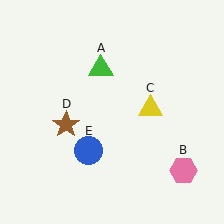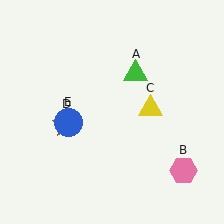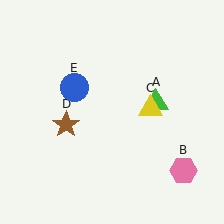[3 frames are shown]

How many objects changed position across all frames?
2 objects changed position: green triangle (object A), blue circle (object E).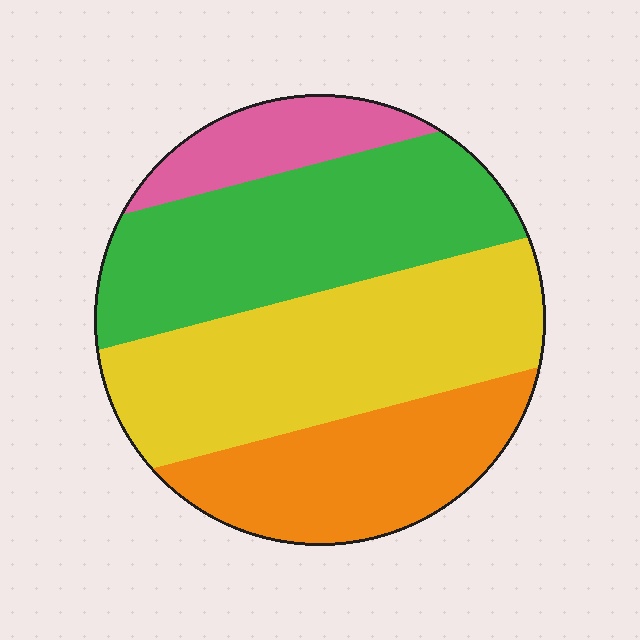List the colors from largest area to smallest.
From largest to smallest: yellow, green, orange, pink.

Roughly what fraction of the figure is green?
Green covers about 30% of the figure.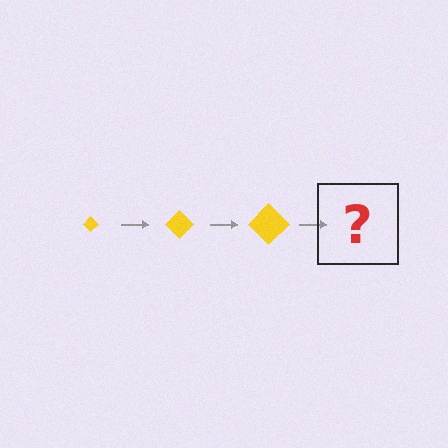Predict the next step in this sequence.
The next step is a yellow diamond, larger than the previous one.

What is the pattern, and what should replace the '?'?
The pattern is that the diamond gets progressively larger each step. The '?' should be a yellow diamond, larger than the previous one.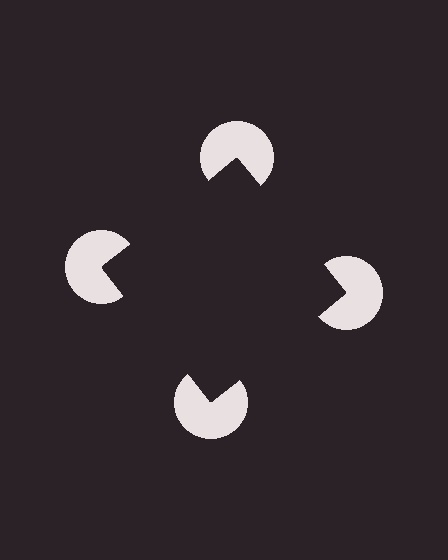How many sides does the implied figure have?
4 sides.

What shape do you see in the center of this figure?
An illusory square — its edges are inferred from the aligned wedge cuts in the pac-man discs, not physically drawn.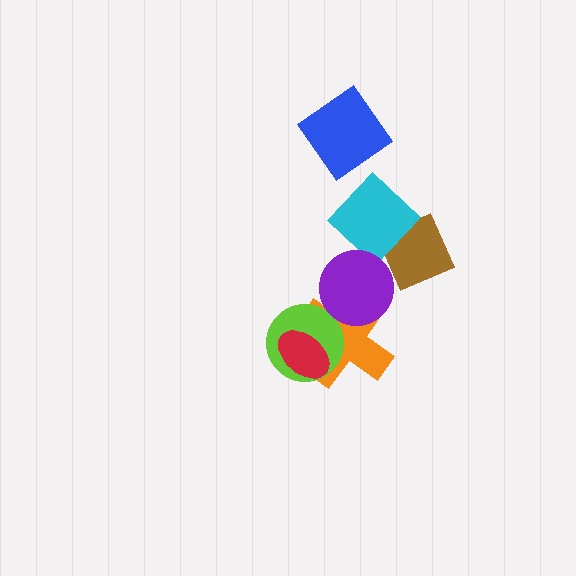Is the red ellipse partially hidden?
No, no other shape covers it.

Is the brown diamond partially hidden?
Yes, it is partially covered by another shape.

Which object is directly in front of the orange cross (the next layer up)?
The lime circle is directly in front of the orange cross.